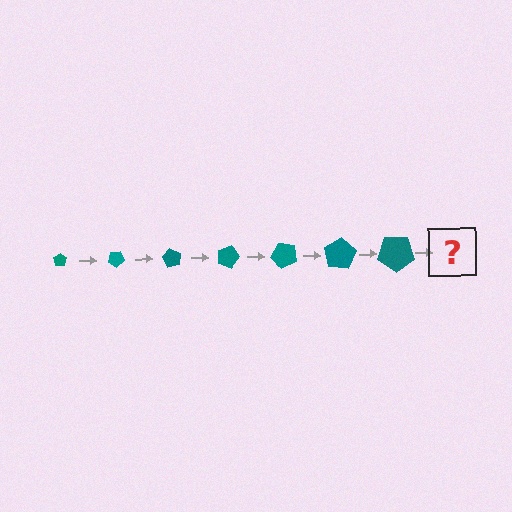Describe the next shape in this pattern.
It should be a pentagon, larger than the previous one and rotated 210 degrees from the start.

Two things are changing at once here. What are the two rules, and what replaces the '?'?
The two rules are that the pentagon grows larger each step and it rotates 30 degrees each step. The '?' should be a pentagon, larger than the previous one and rotated 210 degrees from the start.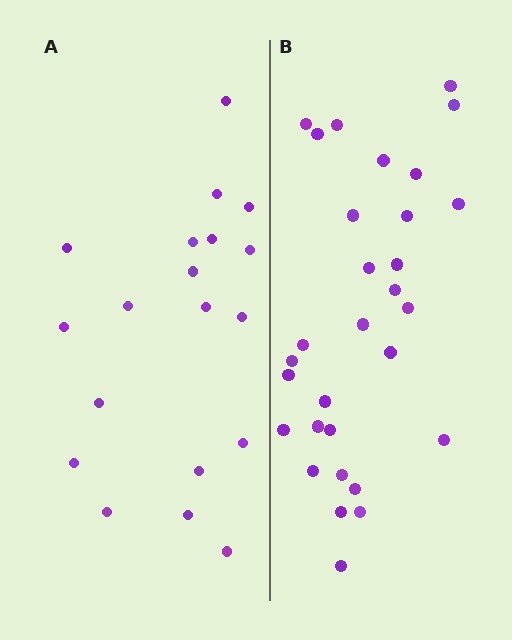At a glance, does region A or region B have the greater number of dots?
Region B (the right region) has more dots.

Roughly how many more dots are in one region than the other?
Region B has roughly 12 or so more dots than region A.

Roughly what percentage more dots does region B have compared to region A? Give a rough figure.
About 60% more.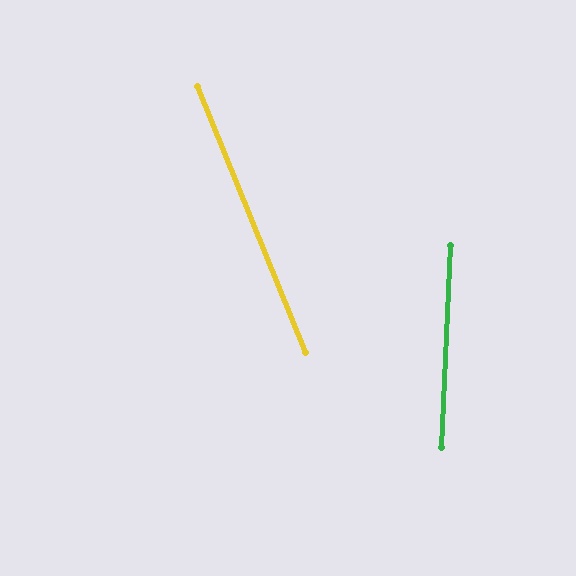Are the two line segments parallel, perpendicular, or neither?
Neither parallel nor perpendicular — they differ by about 25°.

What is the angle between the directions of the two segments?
Approximately 25 degrees.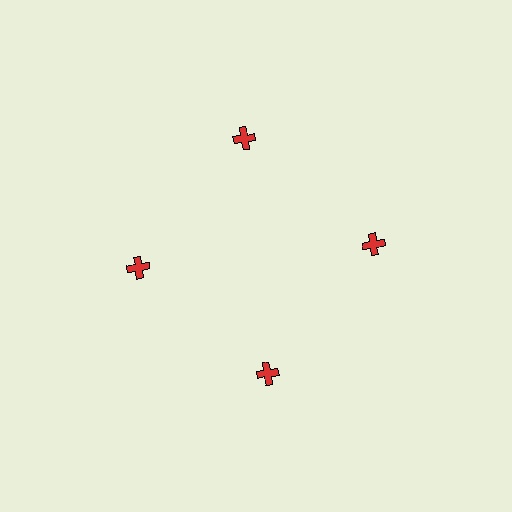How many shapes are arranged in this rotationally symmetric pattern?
There are 4 shapes, arranged in 4 groups of 1.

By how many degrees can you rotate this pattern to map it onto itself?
The pattern maps onto itself every 90 degrees of rotation.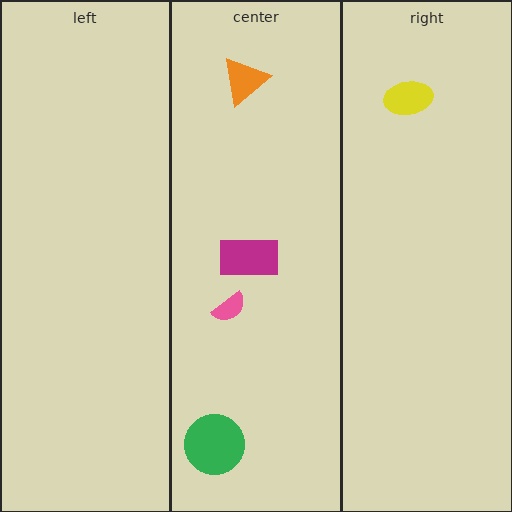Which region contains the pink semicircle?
The center region.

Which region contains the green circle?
The center region.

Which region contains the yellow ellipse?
The right region.